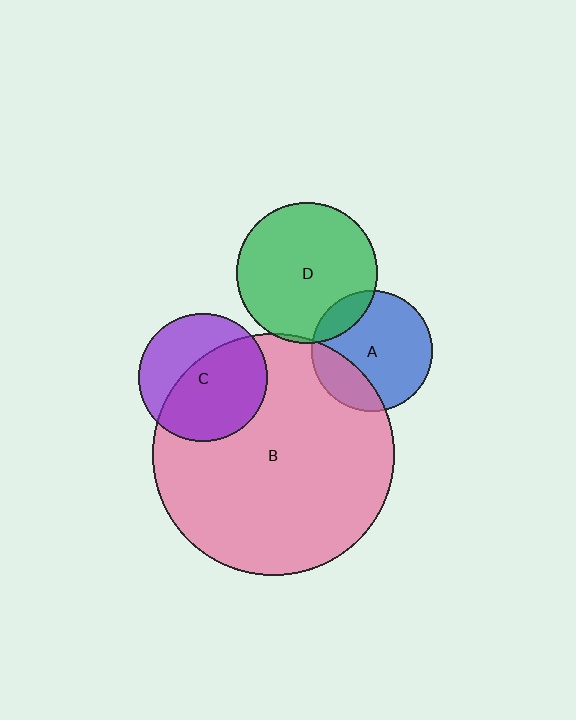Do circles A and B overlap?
Yes.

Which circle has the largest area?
Circle B (pink).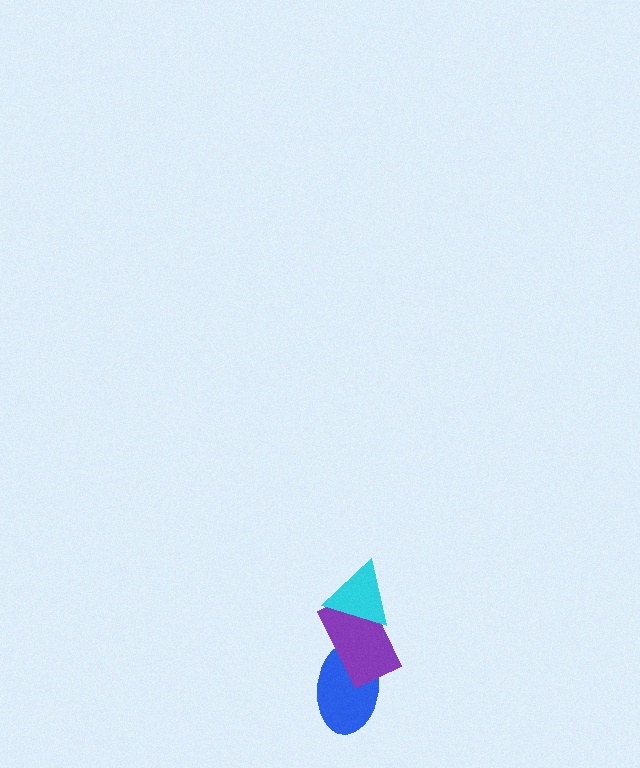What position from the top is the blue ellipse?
The blue ellipse is 3rd from the top.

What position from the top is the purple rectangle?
The purple rectangle is 2nd from the top.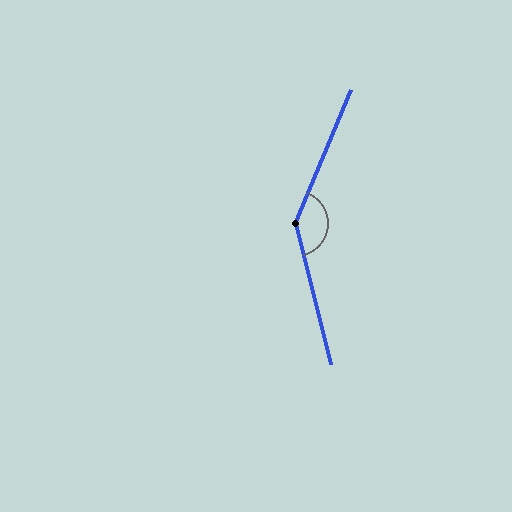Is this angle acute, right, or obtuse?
It is obtuse.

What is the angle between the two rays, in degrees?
Approximately 143 degrees.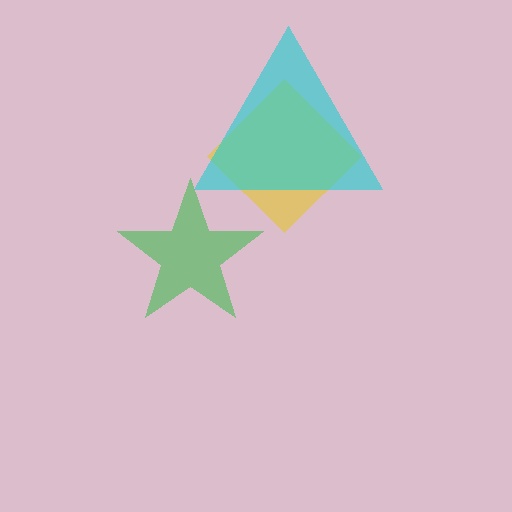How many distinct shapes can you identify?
There are 3 distinct shapes: a green star, a yellow diamond, a cyan triangle.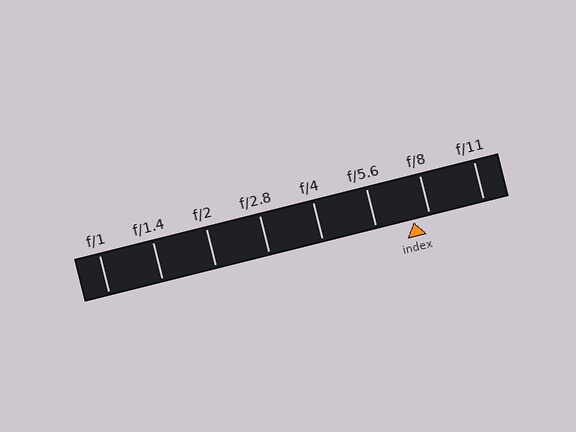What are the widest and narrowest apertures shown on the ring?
The widest aperture shown is f/1 and the narrowest is f/11.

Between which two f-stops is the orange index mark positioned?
The index mark is between f/5.6 and f/8.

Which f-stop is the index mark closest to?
The index mark is closest to f/8.